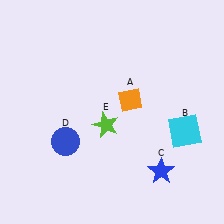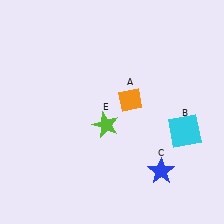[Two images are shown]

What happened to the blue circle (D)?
The blue circle (D) was removed in Image 2. It was in the bottom-left area of Image 1.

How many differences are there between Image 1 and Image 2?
There is 1 difference between the two images.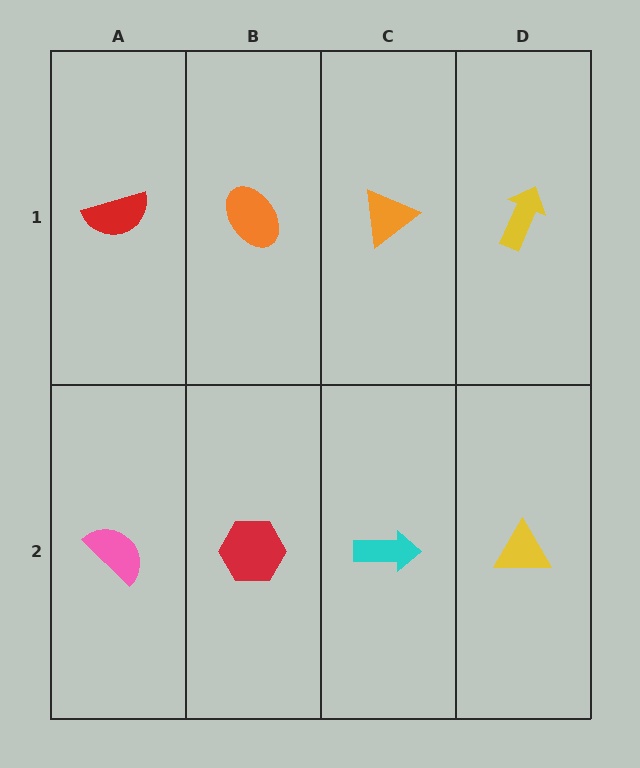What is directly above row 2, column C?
An orange triangle.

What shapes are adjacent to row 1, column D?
A yellow triangle (row 2, column D), an orange triangle (row 1, column C).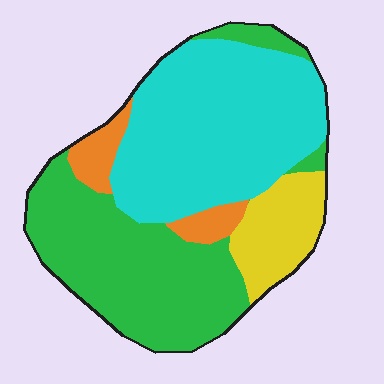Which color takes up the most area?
Cyan, at roughly 45%.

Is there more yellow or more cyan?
Cyan.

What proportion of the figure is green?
Green takes up between a third and a half of the figure.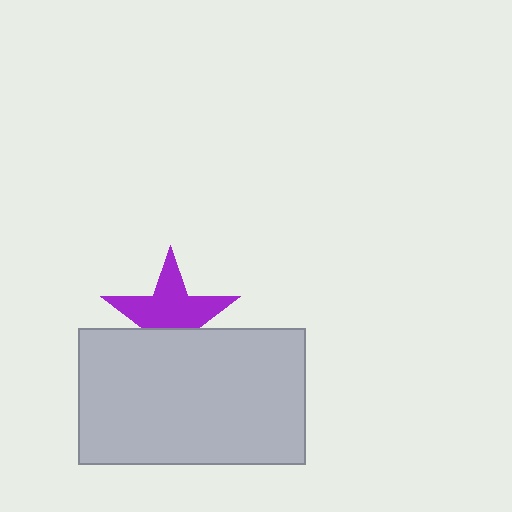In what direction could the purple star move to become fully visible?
The purple star could move up. That would shift it out from behind the light gray rectangle entirely.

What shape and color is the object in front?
The object in front is a light gray rectangle.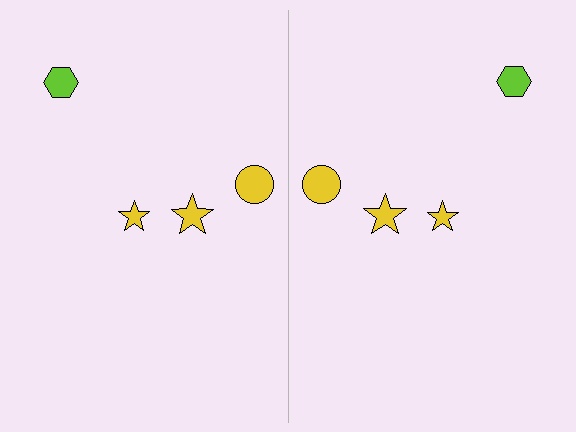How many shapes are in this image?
There are 8 shapes in this image.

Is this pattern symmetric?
Yes, this pattern has bilateral (reflection) symmetry.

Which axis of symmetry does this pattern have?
The pattern has a vertical axis of symmetry running through the center of the image.